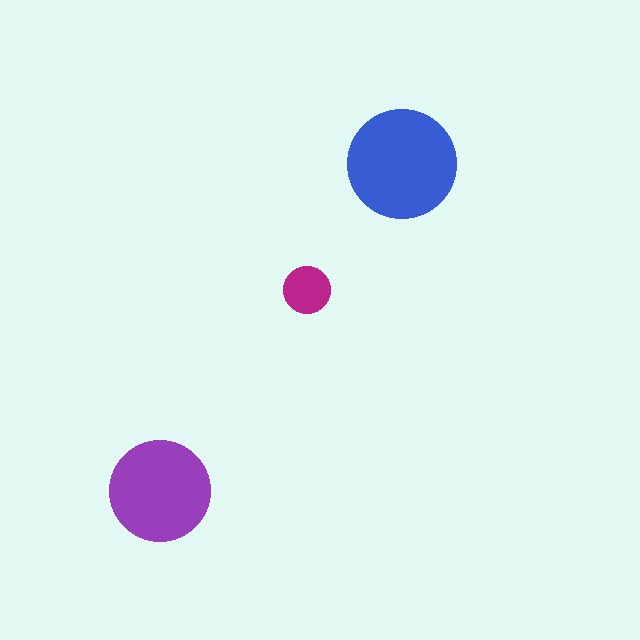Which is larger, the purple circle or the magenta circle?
The purple one.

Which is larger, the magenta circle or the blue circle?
The blue one.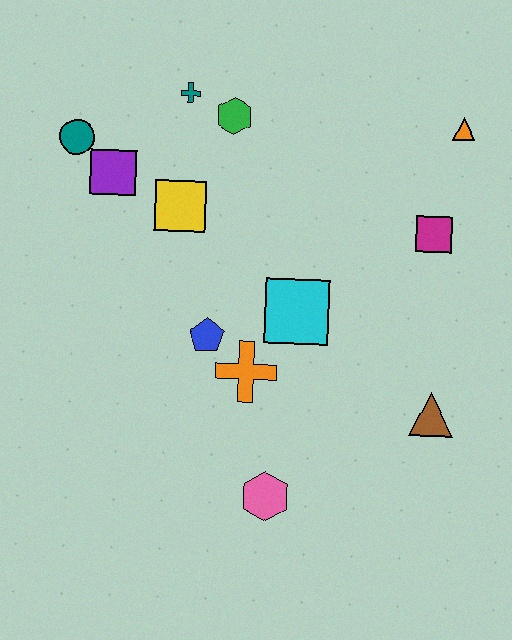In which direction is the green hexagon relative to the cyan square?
The green hexagon is above the cyan square.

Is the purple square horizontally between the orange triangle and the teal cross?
No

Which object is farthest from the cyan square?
The teal circle is farthest from the cyan square.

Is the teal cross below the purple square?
No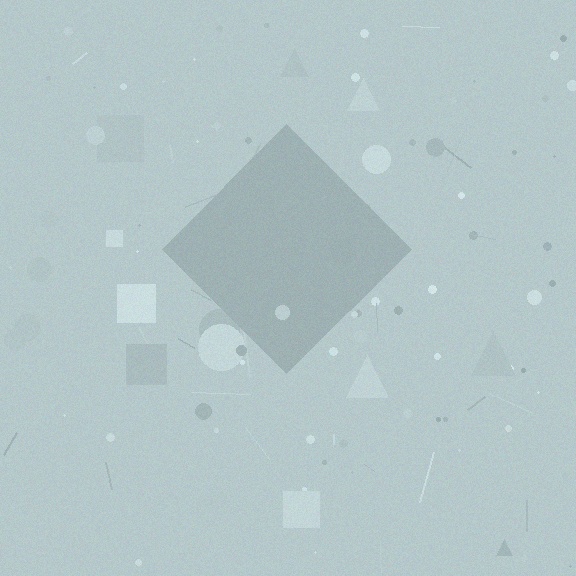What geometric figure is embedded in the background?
A diamond is embedded in the background.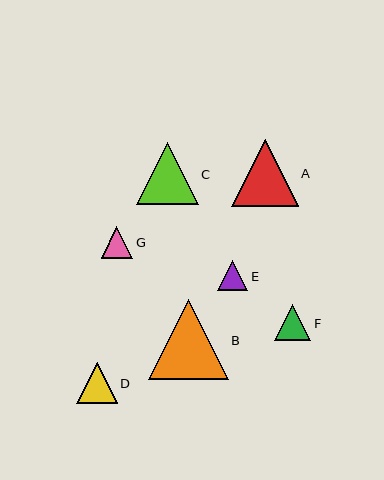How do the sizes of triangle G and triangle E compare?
Triangle G and triangle E are approximately the same size.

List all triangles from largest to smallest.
From largest to smallest: B, A, C, D, F, G, E.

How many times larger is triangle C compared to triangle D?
Triangle C is approximately 1.5 times the size of triangle D.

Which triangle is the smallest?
Triangle E is the smallest with a size of approximately 30 pixels.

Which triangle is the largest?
Triangle B is the largest with a size of approximately 80 pixels.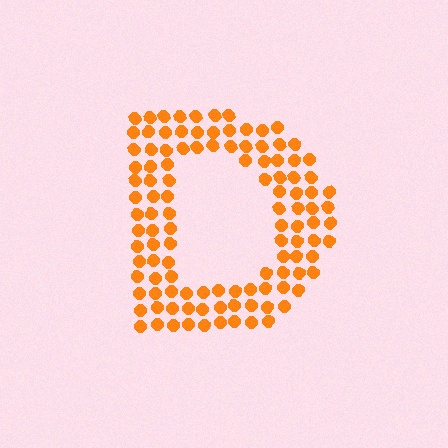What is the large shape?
The large shape is the letter D.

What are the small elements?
The small elements are circles.